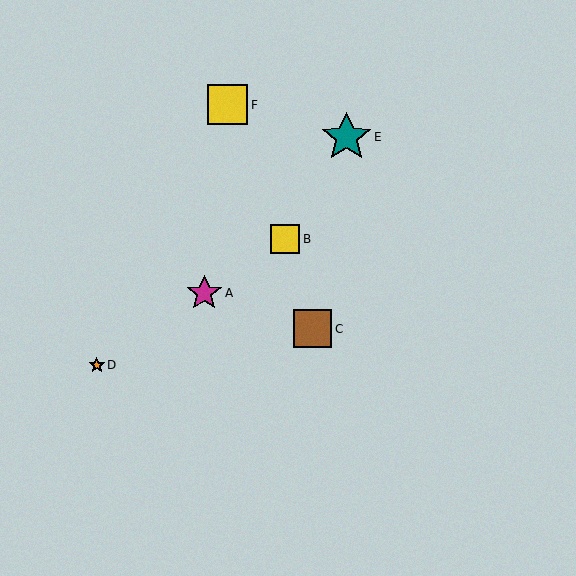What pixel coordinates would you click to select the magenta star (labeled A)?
Click at (204, 293) to select the magenta star A.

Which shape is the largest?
The teal star (labeled E) is the largest.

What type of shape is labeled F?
Shape F is a yellow square.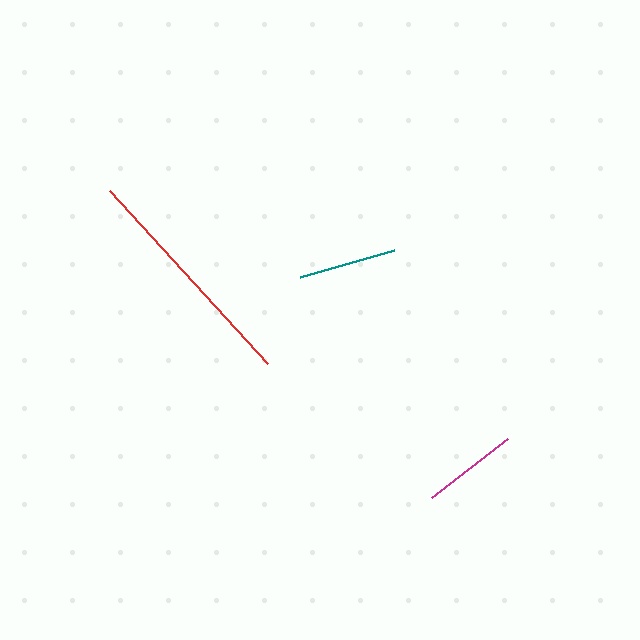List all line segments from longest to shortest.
From longest to shortest: red, teal, magenta.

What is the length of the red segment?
The red segment is approximately 234 pixels long.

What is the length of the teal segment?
The teal segment is approximately 98 pixels long.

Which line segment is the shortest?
The magenta line is the shortest at approximately 96 pixels.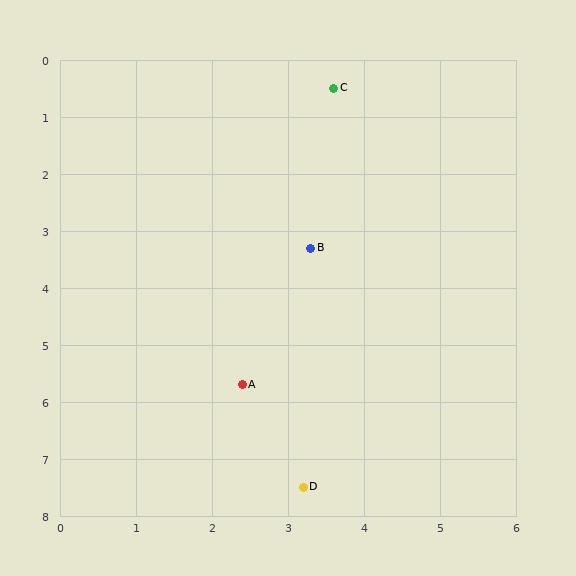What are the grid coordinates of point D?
Point D is at approximately (3.2, 7.5).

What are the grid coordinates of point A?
Point A is at approximately (2.4, 5.7).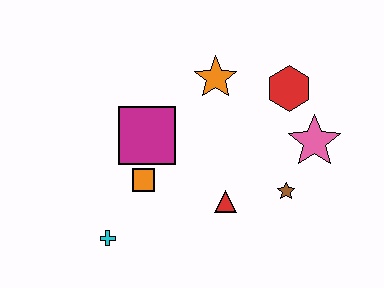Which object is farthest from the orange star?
The cyan cross is farthest from the orange star.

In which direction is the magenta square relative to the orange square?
The magenta square is above the orange square.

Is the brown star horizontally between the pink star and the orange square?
Yes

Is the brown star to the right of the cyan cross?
Yes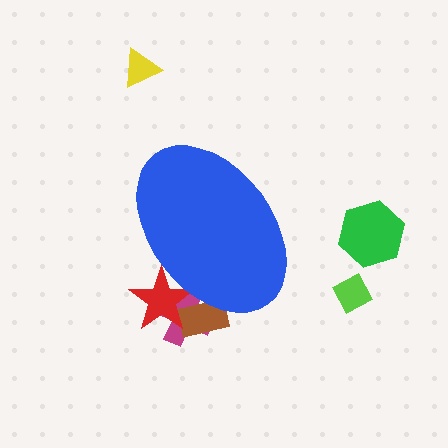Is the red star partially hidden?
Yes, the red star is partially hidden behind the blue ellipse.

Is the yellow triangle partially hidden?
No, the yellow triangle is fully visible.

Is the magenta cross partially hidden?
Yes, the magenta cross is partially hidden behind the blue ellipse.